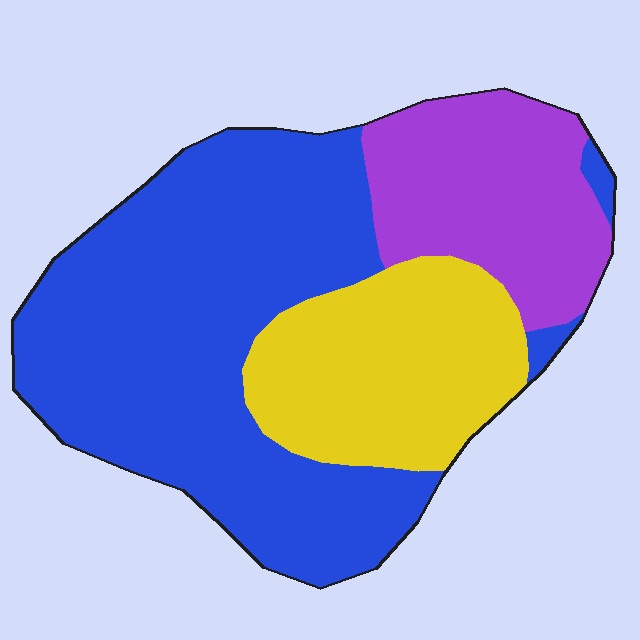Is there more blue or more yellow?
Blue.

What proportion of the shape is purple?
Purple takes up less than a quarter of the shape.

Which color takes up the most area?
Blue, at roughly 55%.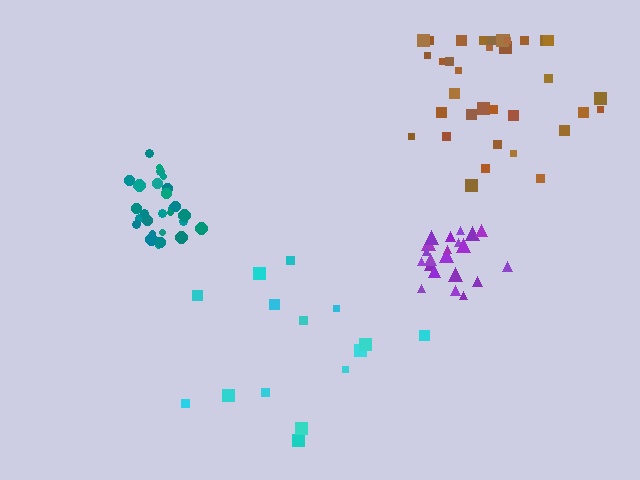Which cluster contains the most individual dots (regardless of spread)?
Brown (35).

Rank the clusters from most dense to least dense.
teal, purple, brown, cyan.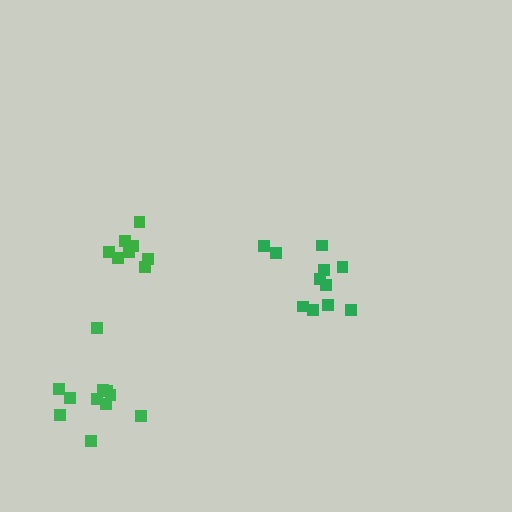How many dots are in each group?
Group 1: 11 dots, Group 2: 11 dots, Group 3: 8 dots (30 total).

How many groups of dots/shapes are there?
There are 3 groups.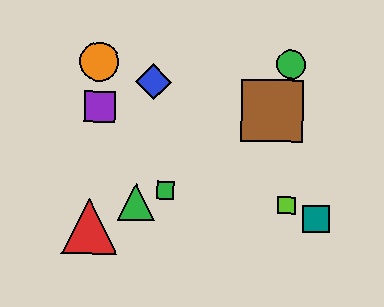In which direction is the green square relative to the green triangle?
The green square is to the right of the green triangle.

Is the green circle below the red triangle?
No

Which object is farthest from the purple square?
The teal square is farthest from the purple square.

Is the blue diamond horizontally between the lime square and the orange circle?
Yes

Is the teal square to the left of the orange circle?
No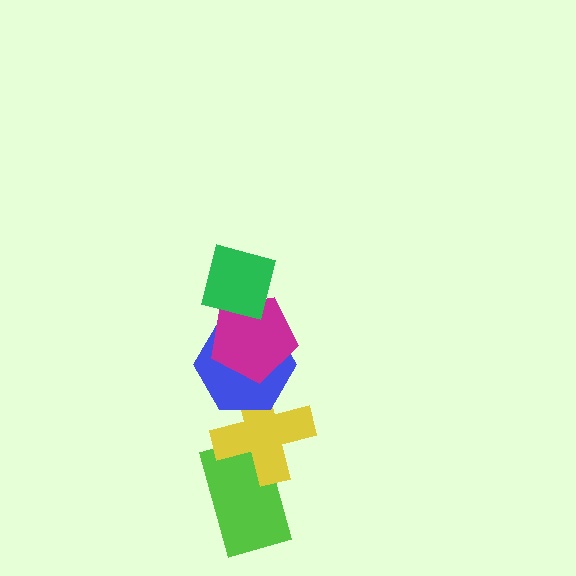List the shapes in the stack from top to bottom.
From top to bottom: the green square, the magenta pentagon, the blue hexagon, the yellow cross, the lime rectangle.